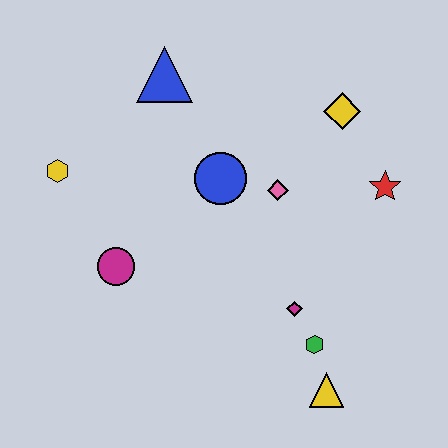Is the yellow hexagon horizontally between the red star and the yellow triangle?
No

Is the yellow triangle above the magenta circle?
No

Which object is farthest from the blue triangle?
The yellow triangle is farthest from the blue triangle.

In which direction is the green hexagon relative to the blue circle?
The green hexagon is below the blue circle.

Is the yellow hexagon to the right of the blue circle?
No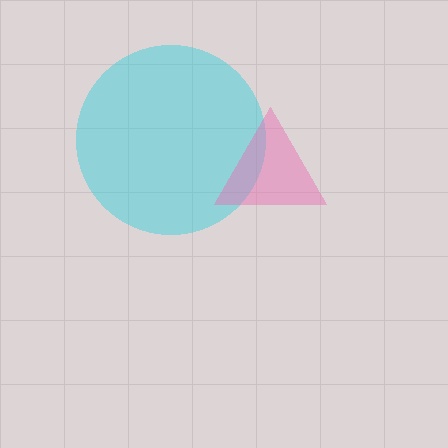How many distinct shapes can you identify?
There are 2 distinct shapes: a cyan circle, a pink triangle.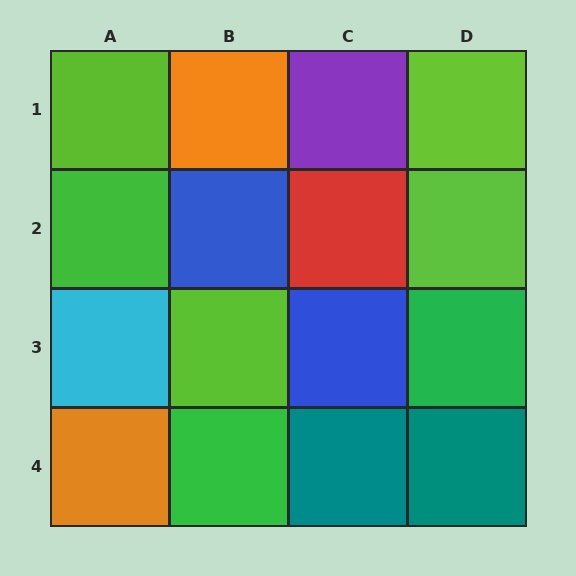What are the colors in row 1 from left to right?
Lime, orange, purple, lime.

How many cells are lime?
4 cells are lime.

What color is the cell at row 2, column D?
Lime.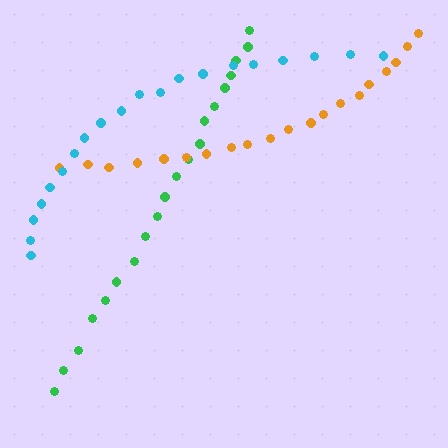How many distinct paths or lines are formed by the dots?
There are 3 distinct paths.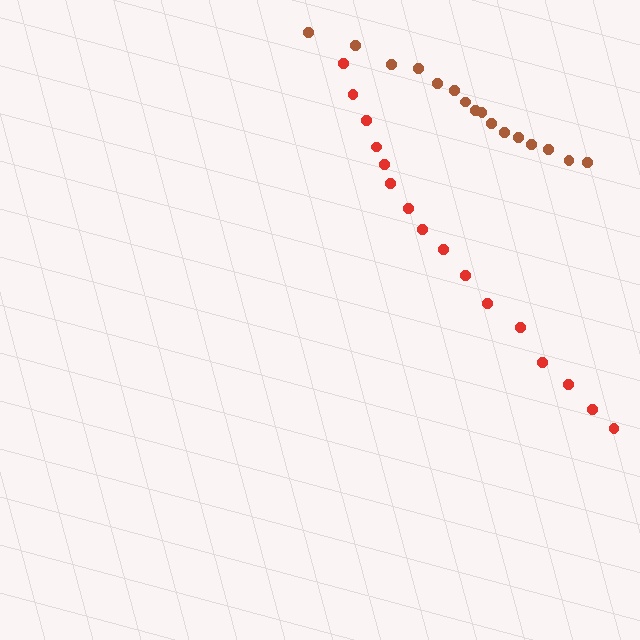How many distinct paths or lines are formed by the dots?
There are 2 distinct paths.